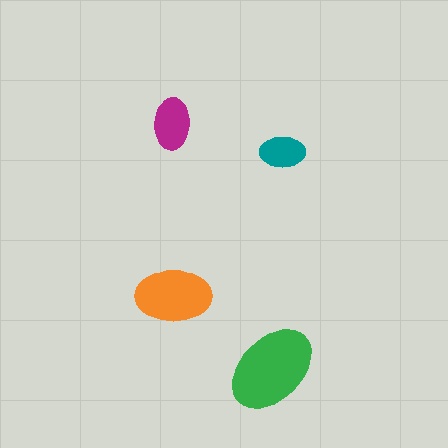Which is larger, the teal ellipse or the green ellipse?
The green one.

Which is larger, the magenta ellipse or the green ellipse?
The green one.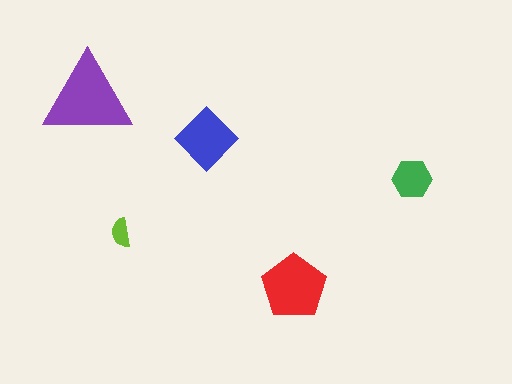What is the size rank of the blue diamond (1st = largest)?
3rd.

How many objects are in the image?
There are 5 objects in the image.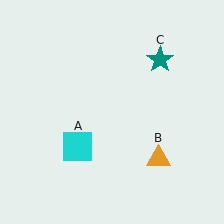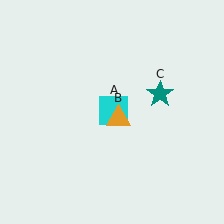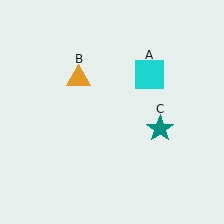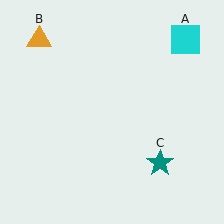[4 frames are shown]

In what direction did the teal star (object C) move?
The teal star (object C) moved down.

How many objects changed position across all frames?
3 objects changed position: cyan square (object A), orange triangle (object B), teal star (object C).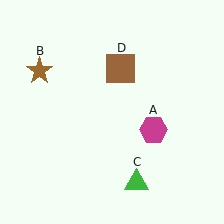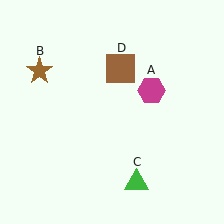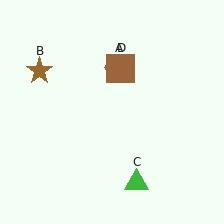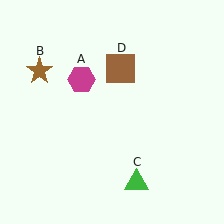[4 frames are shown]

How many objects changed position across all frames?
1 object changed position: magenta hexagon (object A).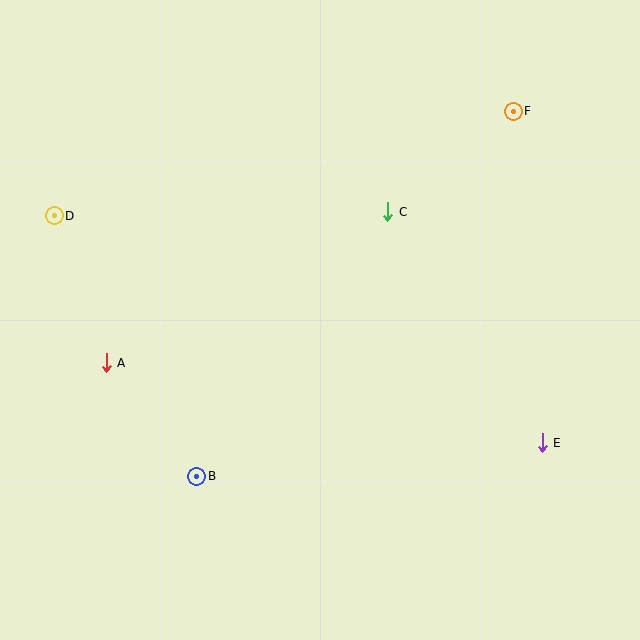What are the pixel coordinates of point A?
Point A is at (106, 363).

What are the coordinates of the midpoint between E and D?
The midpoint between E and D is at (298, 329).